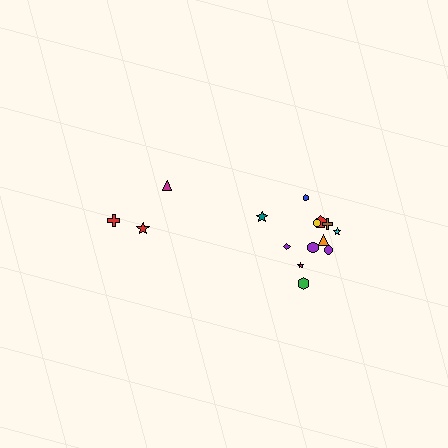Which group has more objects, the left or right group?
The right group.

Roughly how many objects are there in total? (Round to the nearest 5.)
Roughly 15 objects in total.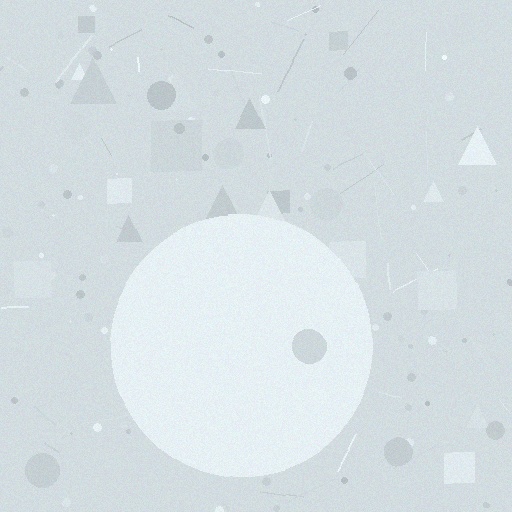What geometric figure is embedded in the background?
A circle is embedded in the background.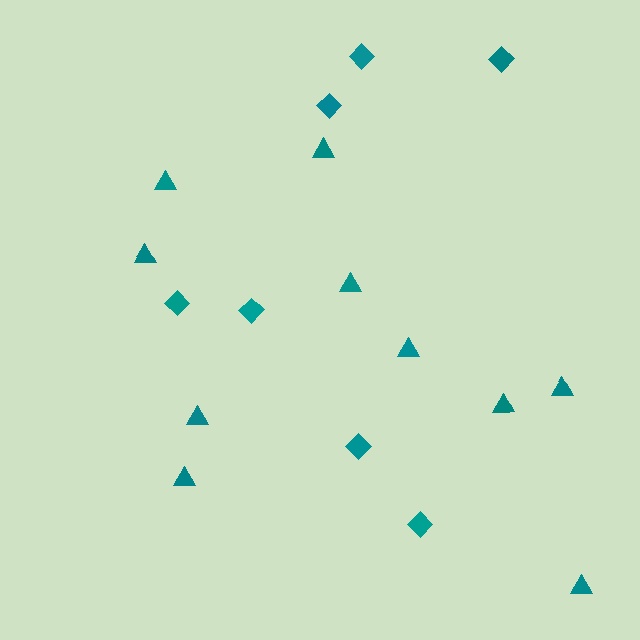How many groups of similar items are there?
There are 2 groups: one group of triangles (10) and one group of diamonds (7).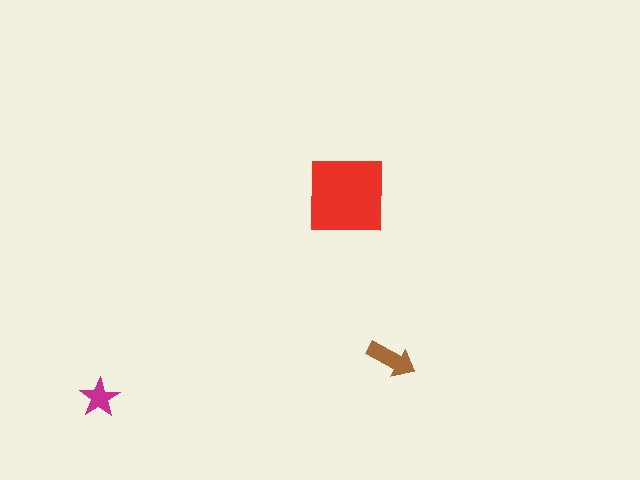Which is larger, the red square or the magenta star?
The red square.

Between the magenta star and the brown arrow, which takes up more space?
The brown arrow.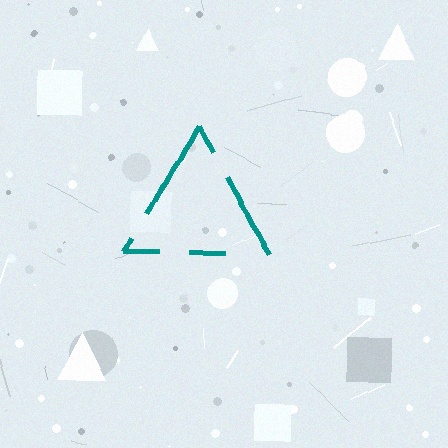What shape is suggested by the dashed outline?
The dashed outline suggests a triangle.